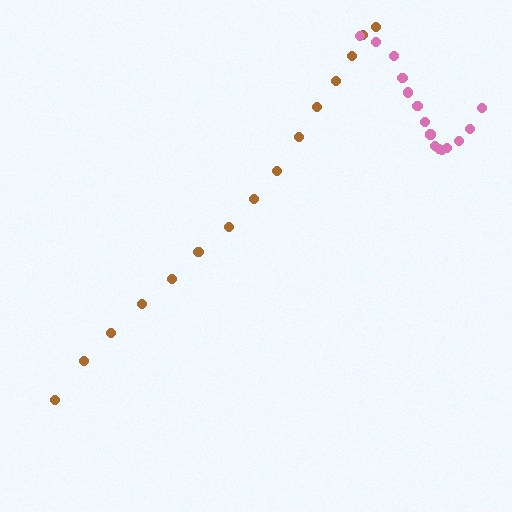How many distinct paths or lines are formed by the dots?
There are 2 distinct paths.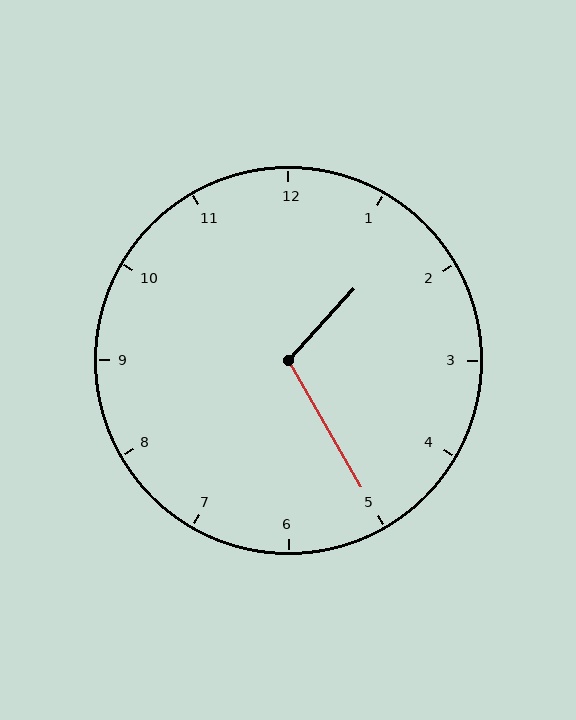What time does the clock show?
1:25.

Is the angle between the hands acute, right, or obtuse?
It is obtuse.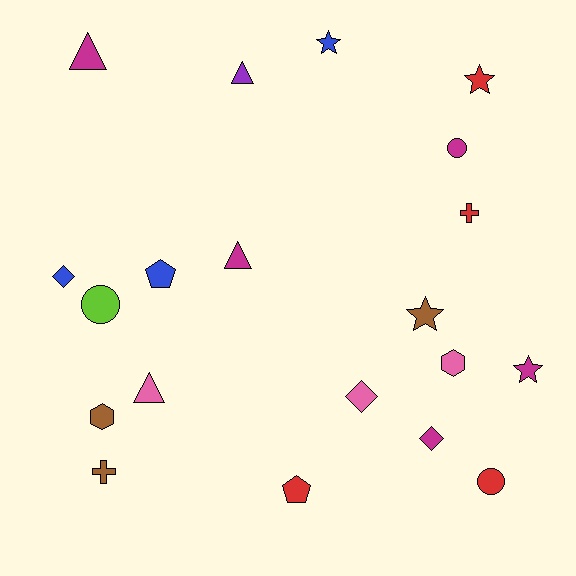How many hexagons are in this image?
There are 2 hexagons.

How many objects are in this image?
There are 20 objects.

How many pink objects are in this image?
There are 3 pink objects.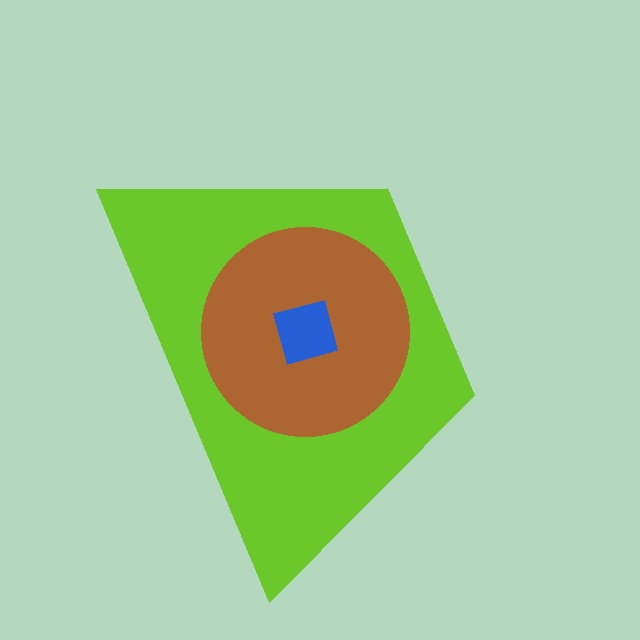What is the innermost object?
The blue square.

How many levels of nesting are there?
3.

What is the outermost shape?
The lime trapezoid.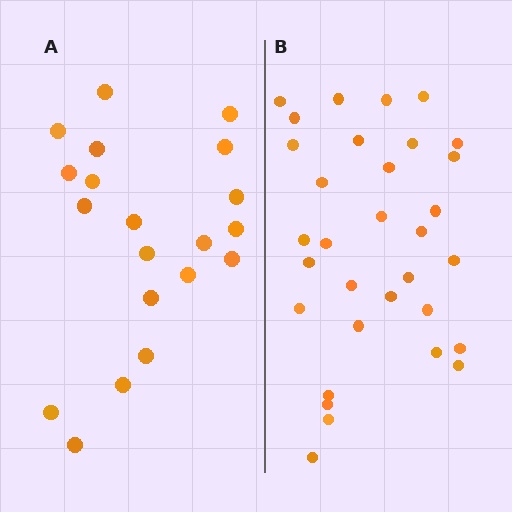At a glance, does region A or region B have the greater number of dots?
Region B (the right region) has more dots.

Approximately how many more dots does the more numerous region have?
Region B has roughly 12 or so more dots than region A.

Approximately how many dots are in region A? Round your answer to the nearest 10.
About 20 dots.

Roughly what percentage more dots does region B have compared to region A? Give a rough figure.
About 60% more.